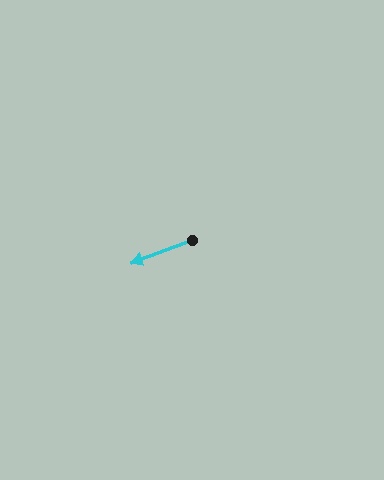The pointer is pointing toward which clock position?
Roughly 8 o'clock.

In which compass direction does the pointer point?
West.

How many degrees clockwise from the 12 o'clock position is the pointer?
Approximately 249 degrees.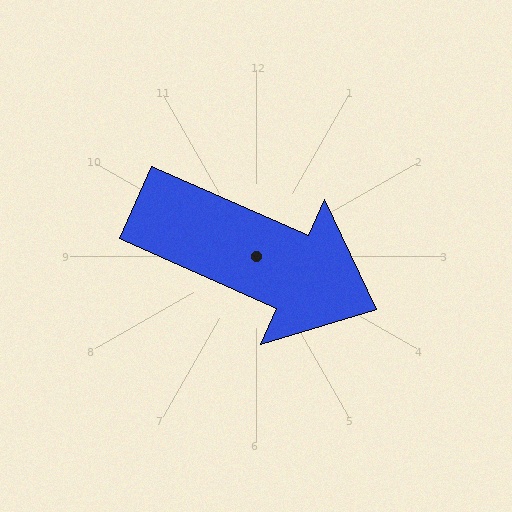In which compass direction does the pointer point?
Southeast.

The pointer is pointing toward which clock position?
Roughly 4 o'clock.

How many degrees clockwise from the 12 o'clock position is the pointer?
Approximately 114 degrees.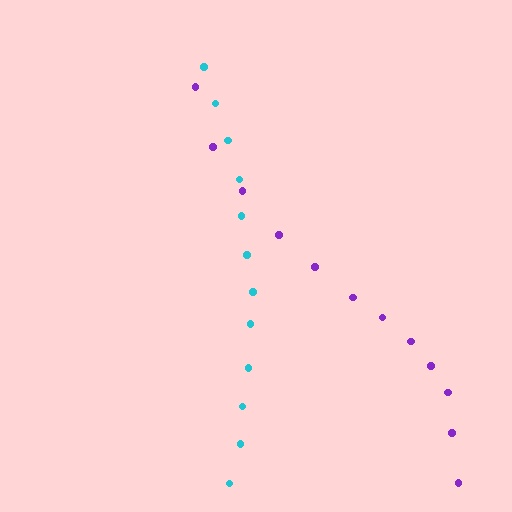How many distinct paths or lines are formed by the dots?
There are 2 distinct paths.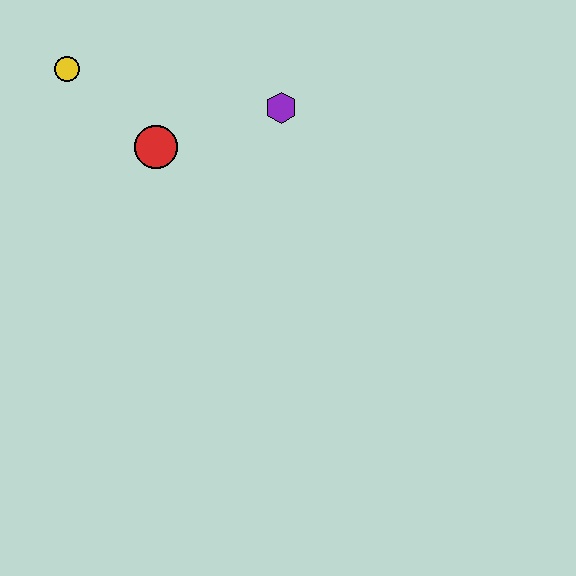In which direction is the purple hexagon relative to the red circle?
The purple hexagon is to the right of the red circle.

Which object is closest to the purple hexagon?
The red circle is closest to the purple hexagon.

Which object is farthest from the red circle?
The purple hexagon is farthest from the red circle.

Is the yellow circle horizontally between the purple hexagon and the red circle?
No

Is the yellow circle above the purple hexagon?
Yes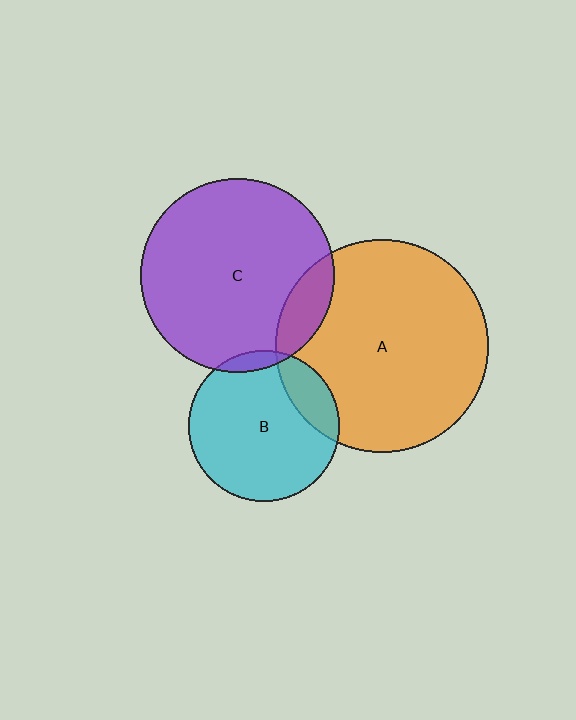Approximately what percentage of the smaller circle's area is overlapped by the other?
Approximately 15%.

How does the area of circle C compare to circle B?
Approximately 1.6 times.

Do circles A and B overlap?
Yes.